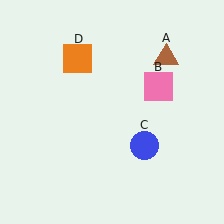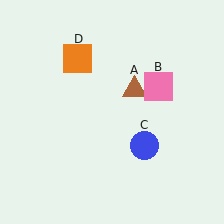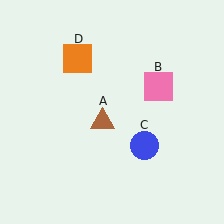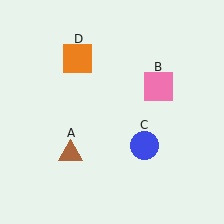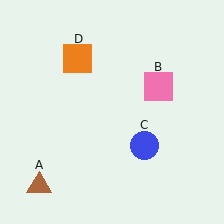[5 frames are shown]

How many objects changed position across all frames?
1 object changed position: brown triangle (object A).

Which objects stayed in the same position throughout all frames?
Pink square (object B) and blue circle (object C) and orange square (object D) remained stationary.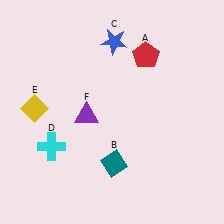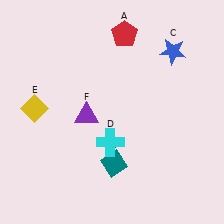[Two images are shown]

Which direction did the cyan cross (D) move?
The cyan cross (D) moved right.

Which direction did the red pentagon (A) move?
The red pentagon (A) moved up.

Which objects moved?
The objects that moved are: the red pentagon (A), the blue star (C), the cyan cross (D).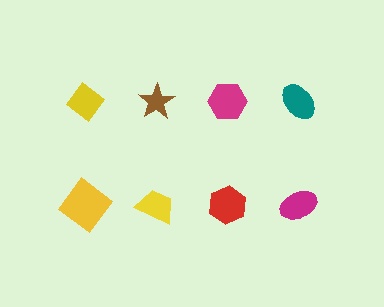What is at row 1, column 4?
A teal ellipse.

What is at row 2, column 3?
A red hexagon.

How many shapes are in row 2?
4 shapes.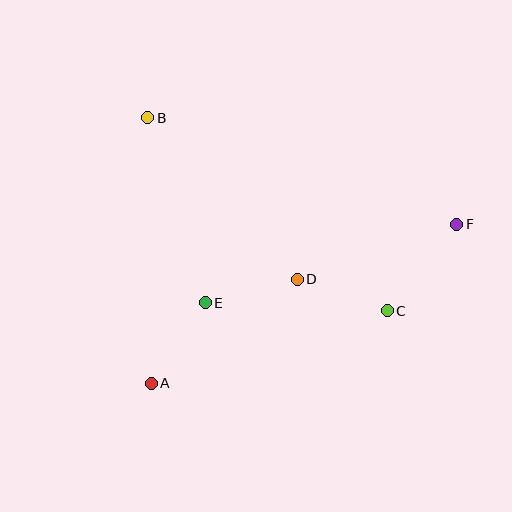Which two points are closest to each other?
Points C and D are closest to each other.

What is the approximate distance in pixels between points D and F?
The distance between D and F is approximately 169 pixels.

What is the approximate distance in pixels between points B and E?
The distance between B and E is approximately 193 pixels.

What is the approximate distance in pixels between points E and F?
The distance between E and F is approximately 264 pixels.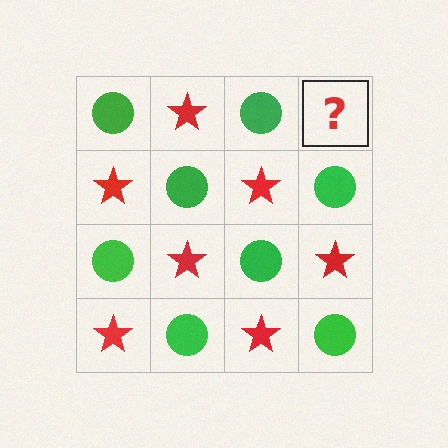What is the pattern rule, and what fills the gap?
The rule is that it alternates green circle and red star in a checkerboard pattern. The gap should be filled with a red star.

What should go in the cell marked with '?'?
The missing cell should contain a red star.